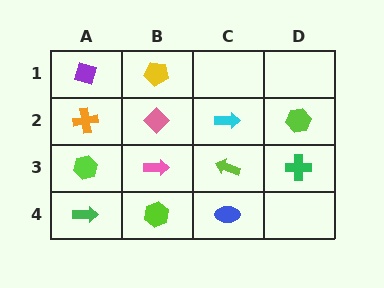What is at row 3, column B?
A pink arrow.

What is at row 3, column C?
A lime arrow.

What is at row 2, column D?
A lime hexagon.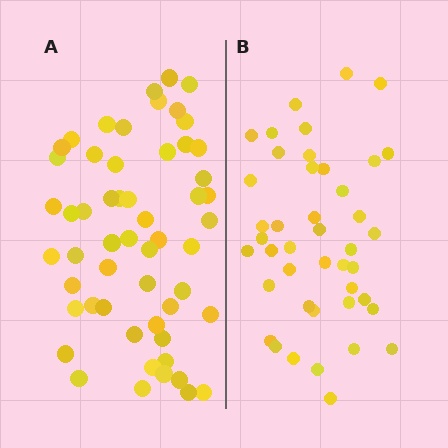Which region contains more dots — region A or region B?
Region A (the left region) has more dots.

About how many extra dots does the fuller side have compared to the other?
Region A has roughly 12 or so more dots than region B.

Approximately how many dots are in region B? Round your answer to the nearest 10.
About 40 dots. (The exact count is 43, which rounds to 40.)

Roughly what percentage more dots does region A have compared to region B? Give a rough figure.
About 30% more.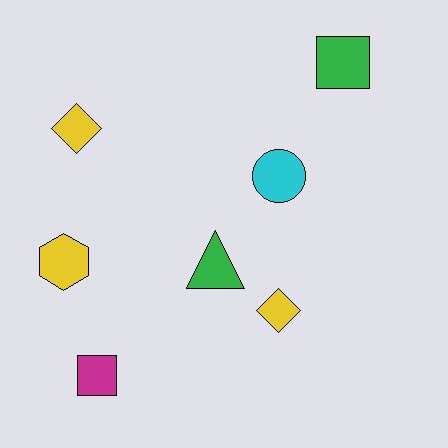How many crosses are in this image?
There are no crosses.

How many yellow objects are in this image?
There are 3 yellow objects.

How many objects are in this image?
There are 7 objects.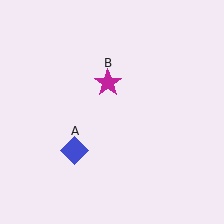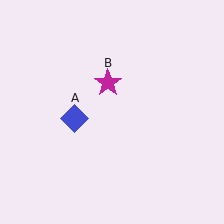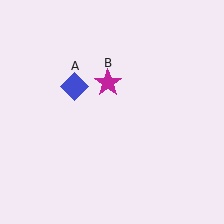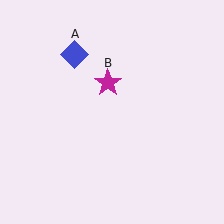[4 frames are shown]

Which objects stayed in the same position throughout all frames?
Magenta star (object B) remained stationary.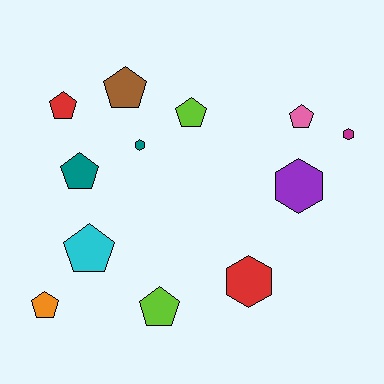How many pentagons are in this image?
There are 8 pentagons.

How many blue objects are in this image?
There are no blue objects.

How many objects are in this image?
There are 12 objects.